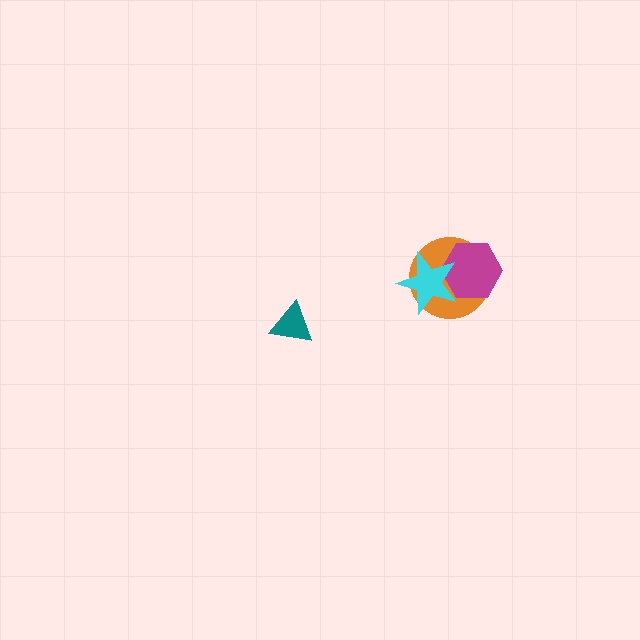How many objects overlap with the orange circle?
2 objects overlap with the orange circle.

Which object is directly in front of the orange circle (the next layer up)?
The magenta hexagon is directly in front of the orange circle.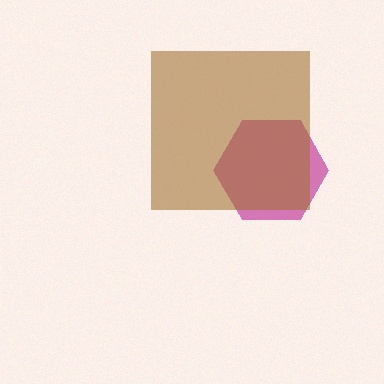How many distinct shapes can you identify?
There are 2 distinct shapes: a magenta hexagon, a brown square.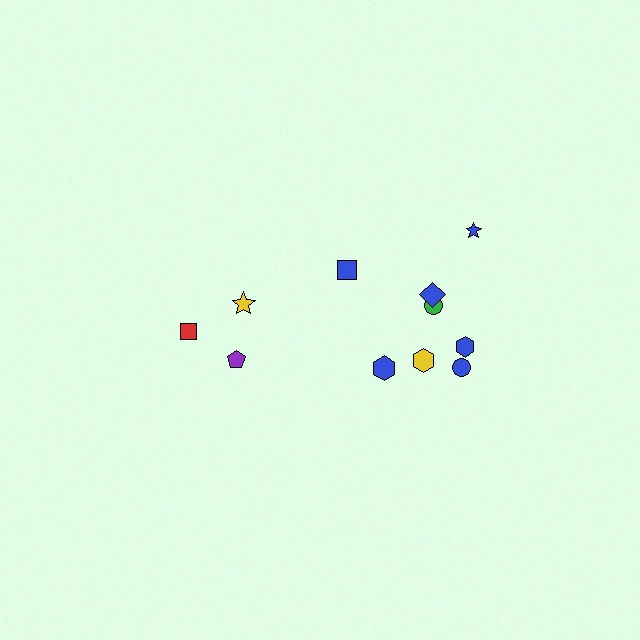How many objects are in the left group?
There are 3 objects.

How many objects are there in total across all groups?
There are 11 objects.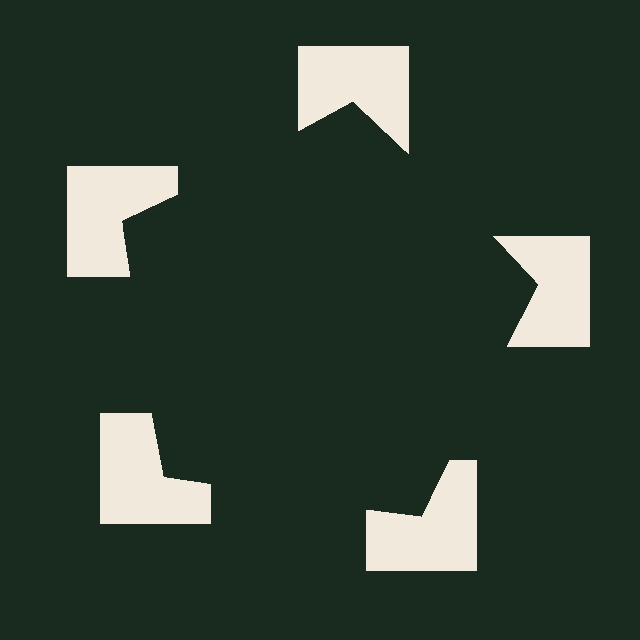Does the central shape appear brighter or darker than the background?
It typically appears slightly darker than the background, even though no actual brightness change is drawn.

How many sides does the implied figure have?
5 sides.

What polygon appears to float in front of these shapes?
An illusory pentagon — its edges are inferred from the aligned wedge cuts in the notched squares, not physically drawn.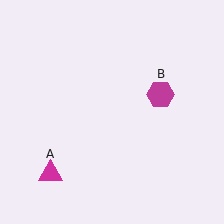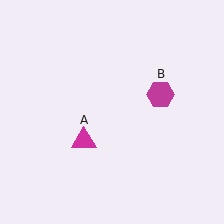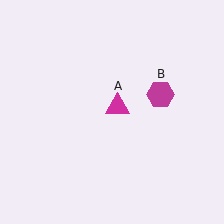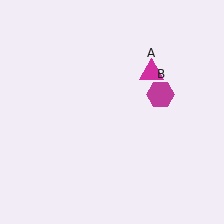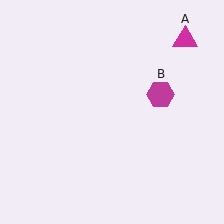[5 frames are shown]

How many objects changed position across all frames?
1 object changed position: magenta triangle (object A).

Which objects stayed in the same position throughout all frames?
Magenta hexagon (object B) remained stationary.